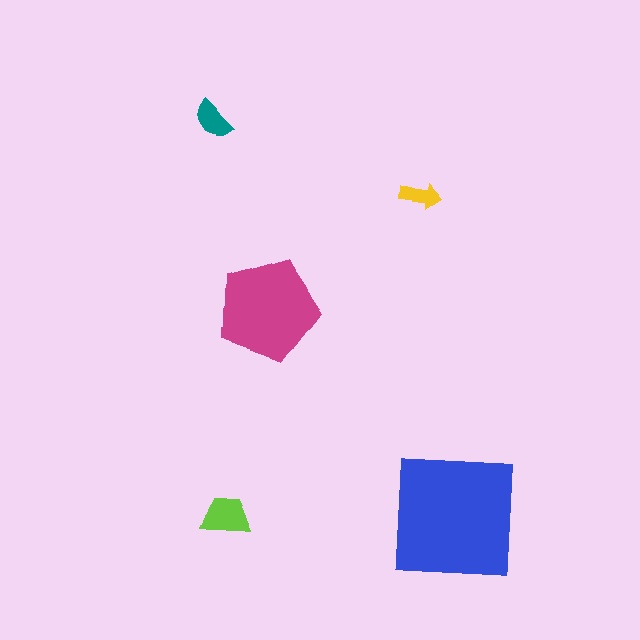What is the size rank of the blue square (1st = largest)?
1st.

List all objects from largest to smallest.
The blue square, the magenta pentagon, the lime trapezoid, the teal semicircle, the yellow arrow.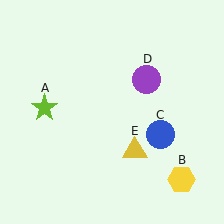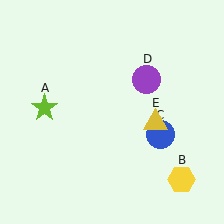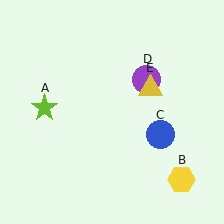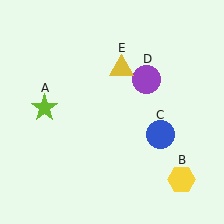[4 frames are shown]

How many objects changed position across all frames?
1 object changed position: yellow triangle (object E).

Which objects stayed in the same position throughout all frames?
Lime star (object A) and yellow hexagon (object B) and blue circle (object C) and purple circle (object D) remained stationary.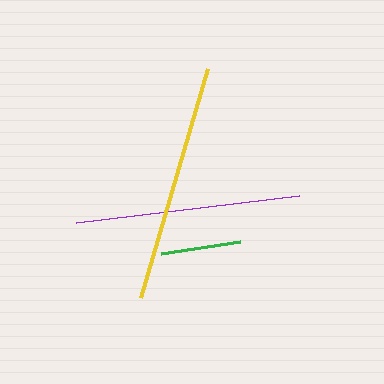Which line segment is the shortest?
The green line is the shortest at approximately 80 pixels.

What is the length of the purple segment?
The purple segment is approximately 225 pixels long.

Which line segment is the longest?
The yellow line is the longest at approximately 239 pixels.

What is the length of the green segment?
The green segment is approximately 80 pixels long.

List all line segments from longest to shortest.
From longest to shortest: yellow, purple, green.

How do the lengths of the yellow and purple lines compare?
The yellow and purple lines are approximately the same length.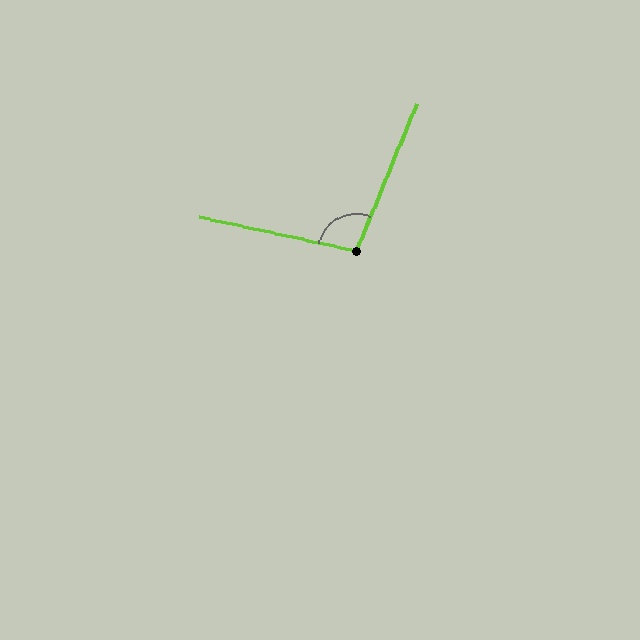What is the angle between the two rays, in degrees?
Approximately 100 degrees.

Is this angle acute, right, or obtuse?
It is obtuse.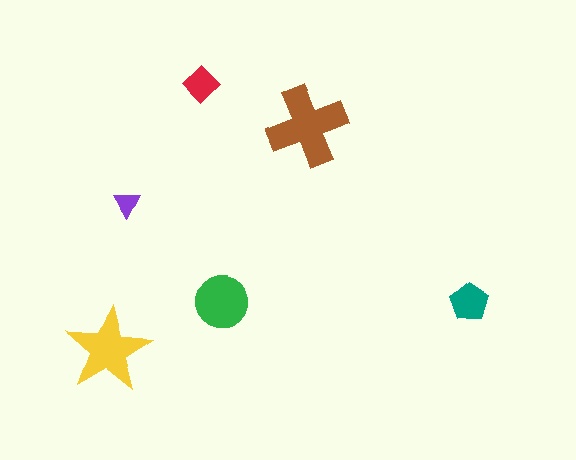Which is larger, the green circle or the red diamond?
The green circle.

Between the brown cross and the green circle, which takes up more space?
The brown cross.